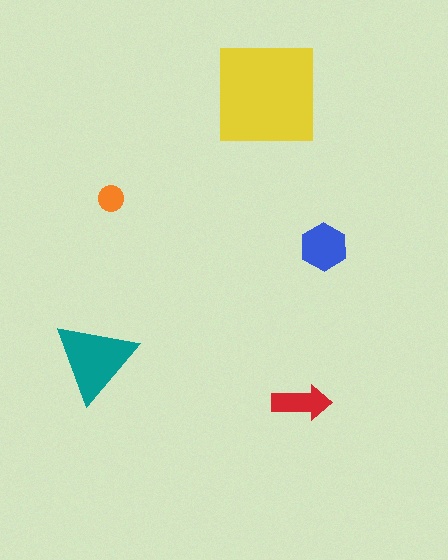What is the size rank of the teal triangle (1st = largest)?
2nd.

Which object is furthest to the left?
The teal triangle is leftmost.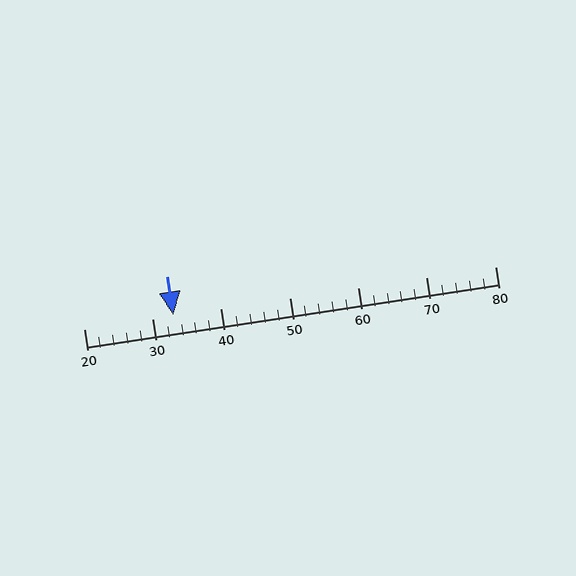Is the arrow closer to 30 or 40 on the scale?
The arrow is closer to 30.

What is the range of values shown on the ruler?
The ruler shows values from 20 to 80.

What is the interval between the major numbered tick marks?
The major tick marks are spaced 10 units apart.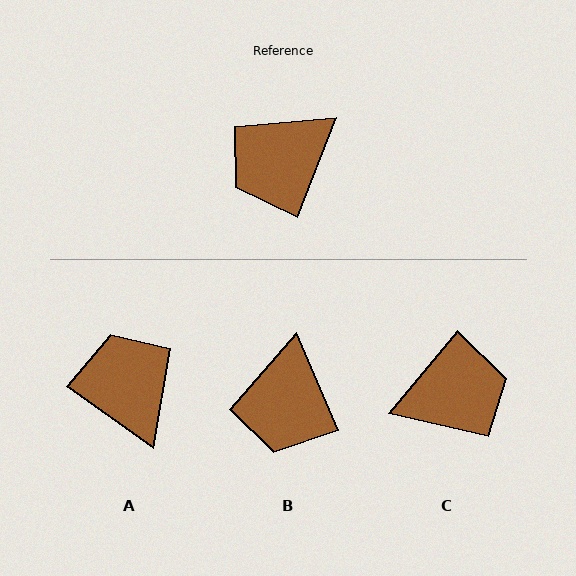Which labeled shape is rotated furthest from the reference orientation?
C, about 162 degrees away.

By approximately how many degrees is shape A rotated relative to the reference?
Approximately 104 degrees clockwise.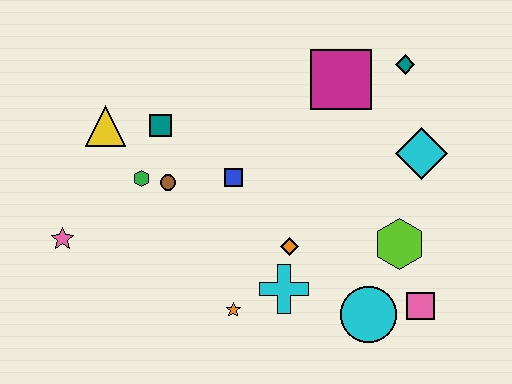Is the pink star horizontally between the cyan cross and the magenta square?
No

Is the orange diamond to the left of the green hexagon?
No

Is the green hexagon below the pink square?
No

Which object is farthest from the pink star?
The teal diamond is farthest from the pink star.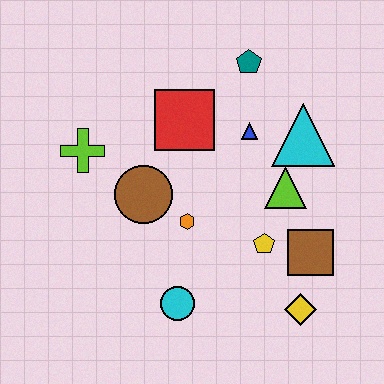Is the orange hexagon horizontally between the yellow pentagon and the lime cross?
Yes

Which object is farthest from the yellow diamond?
The lime cross is farthest from the yellow diamond.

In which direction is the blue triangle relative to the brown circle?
The blue triangle is to the right of the brown circle.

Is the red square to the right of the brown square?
No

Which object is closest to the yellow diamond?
The brown square is closest to the yellow diamond.